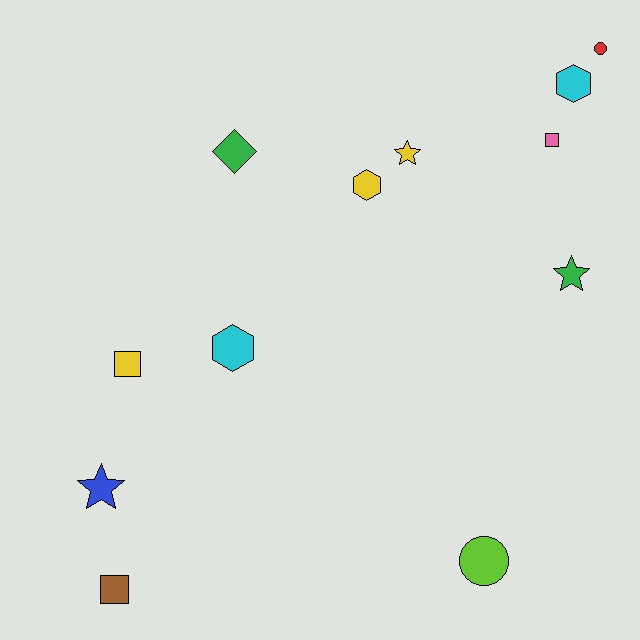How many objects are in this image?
There are 12 objects.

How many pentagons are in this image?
There are no pentagons.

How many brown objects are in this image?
There is 1 brown object.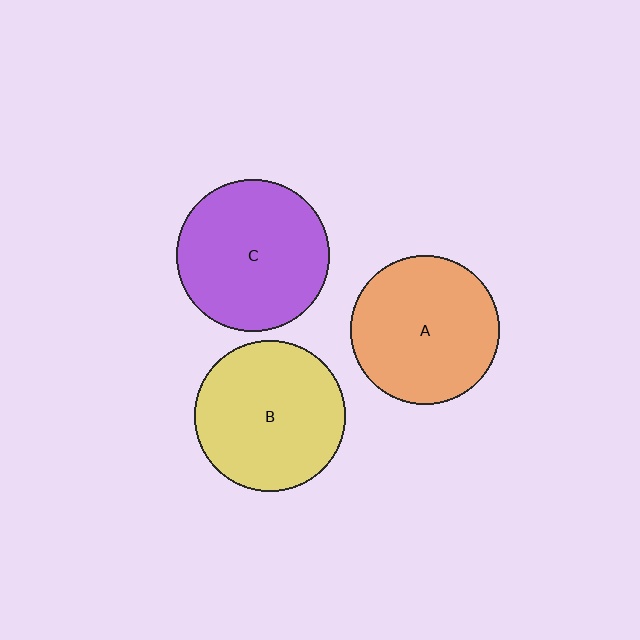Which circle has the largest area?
Circle C (purple).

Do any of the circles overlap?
No, none of the circles overlap.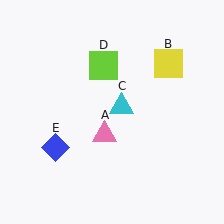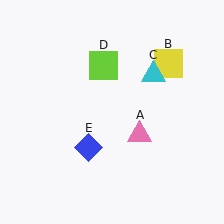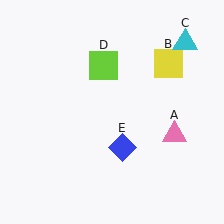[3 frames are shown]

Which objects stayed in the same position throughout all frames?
Yellow square (object B) and lime square (object D) remained stationary.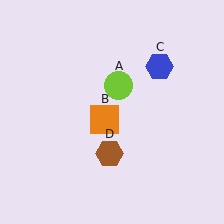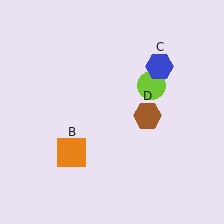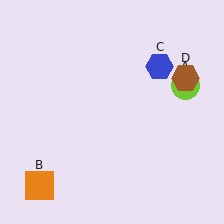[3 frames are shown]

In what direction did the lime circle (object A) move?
The lime circle (object A) moved right.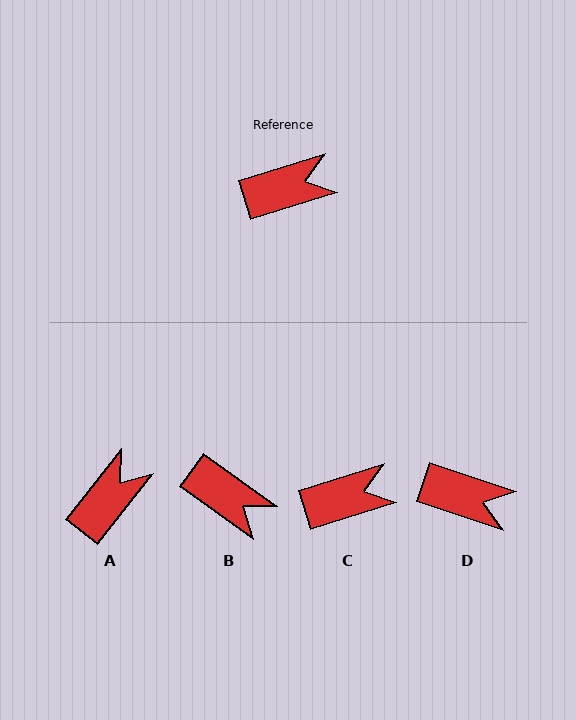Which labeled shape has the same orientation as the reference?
C.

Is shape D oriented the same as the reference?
No, it is off by about 36 degrees.